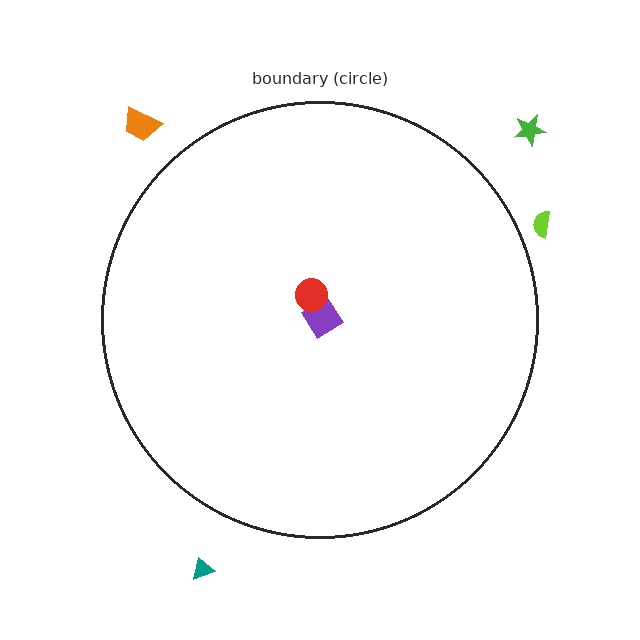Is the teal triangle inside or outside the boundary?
Outside.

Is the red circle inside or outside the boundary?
Inside.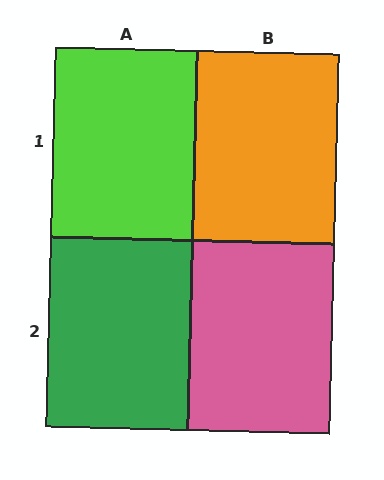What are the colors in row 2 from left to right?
Green, pink.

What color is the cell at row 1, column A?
Lime.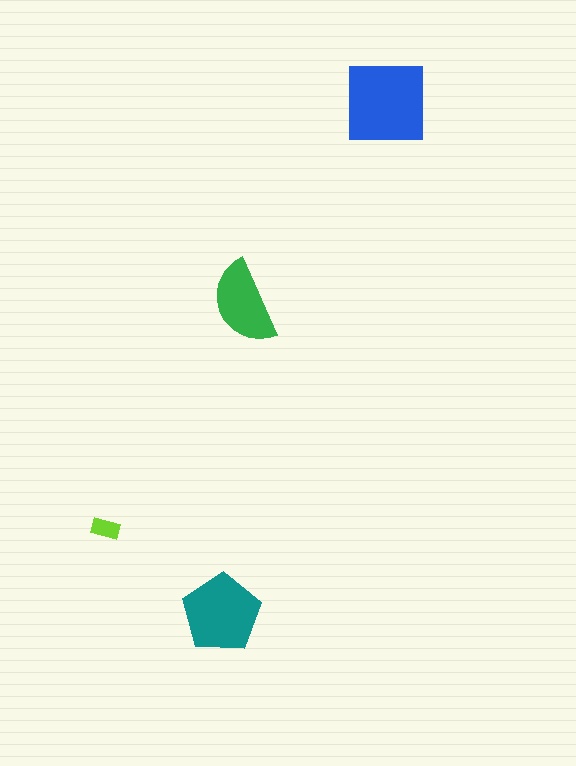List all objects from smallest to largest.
The lime rectangle, the green semicircle, the teal pentagon, the blue square.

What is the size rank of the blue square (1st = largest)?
1st.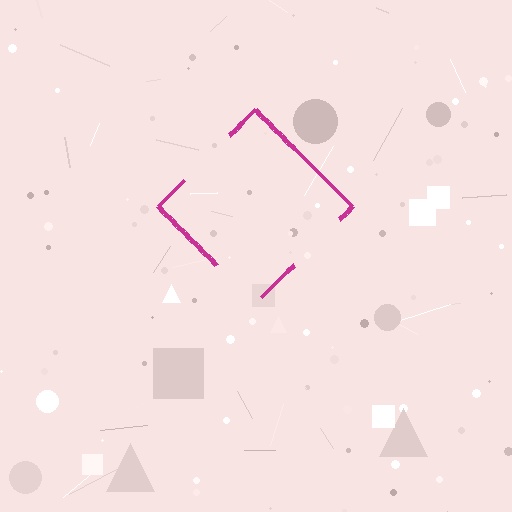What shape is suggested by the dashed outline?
The dashed outline suggests a diamond.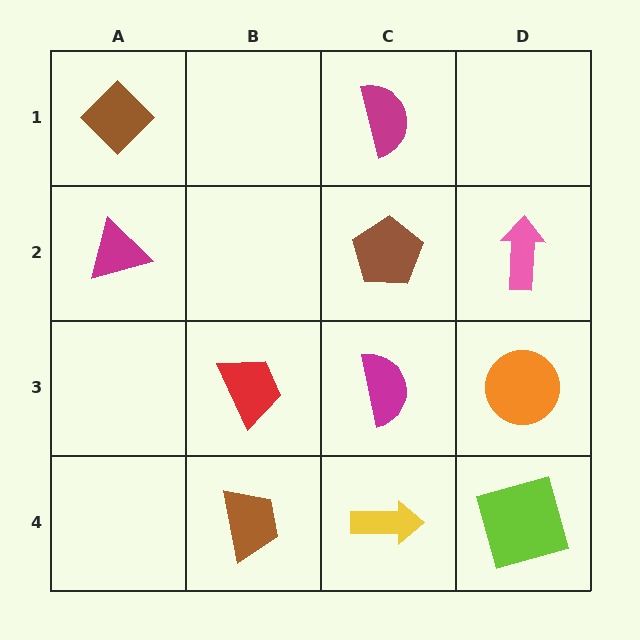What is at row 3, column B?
A red trapezoid.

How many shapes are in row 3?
3 shapes.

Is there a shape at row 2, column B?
No, that cell is empty.